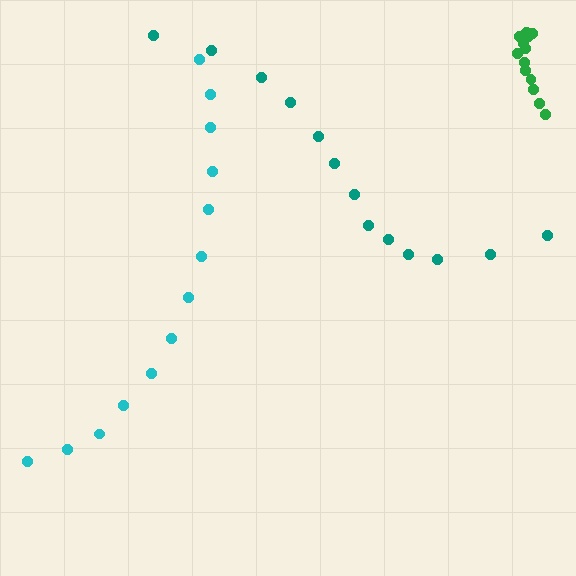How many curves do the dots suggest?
There are 3 distinct paths.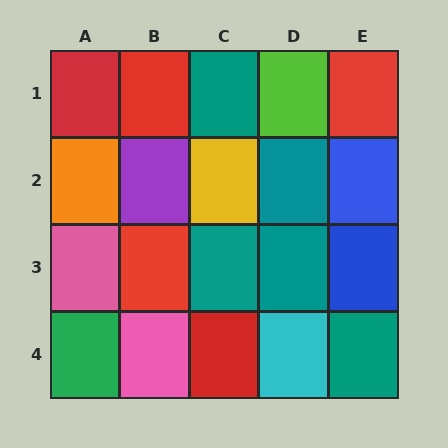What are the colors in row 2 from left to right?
Orange, purple, yellow, teal, blue.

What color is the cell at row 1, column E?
Red.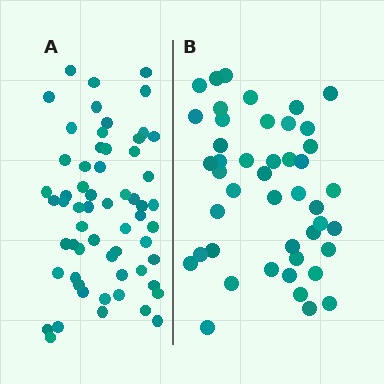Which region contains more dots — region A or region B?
Region A (the left region) has more dots.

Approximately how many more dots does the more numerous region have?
Region A has approximately 15 more dots than region B.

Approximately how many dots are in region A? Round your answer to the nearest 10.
About 60 dots.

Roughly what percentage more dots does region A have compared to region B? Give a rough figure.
About 35% more.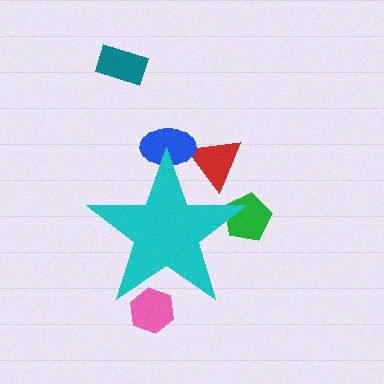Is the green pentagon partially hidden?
Yes, the green pentagon is partially hidden behind the cyan star.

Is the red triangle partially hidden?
Yes, the red triangle is partially hidden behind the cyan star.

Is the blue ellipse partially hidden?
Yes, the blue ellipse is partially hidden behind the cyan star.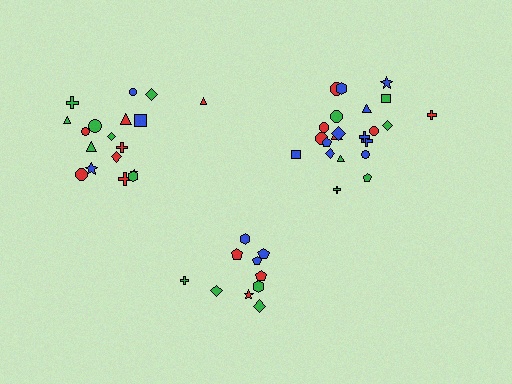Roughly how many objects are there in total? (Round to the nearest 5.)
Roughly 50 objects in total.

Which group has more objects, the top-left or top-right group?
The top-right group.